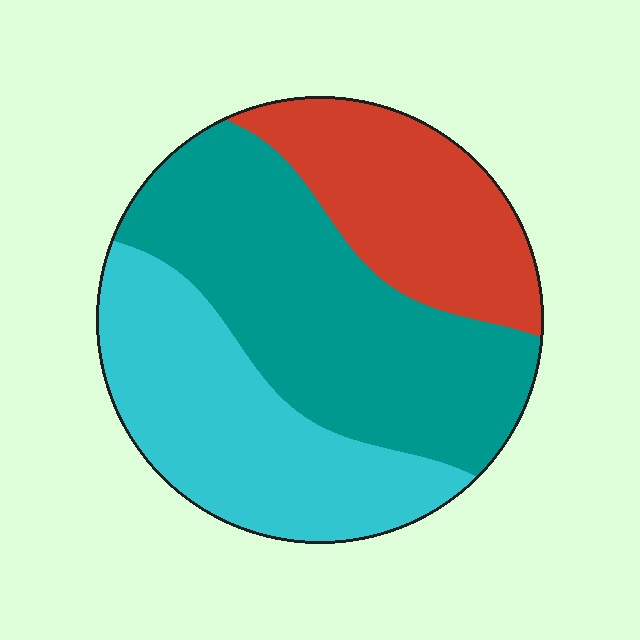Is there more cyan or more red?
Cyan.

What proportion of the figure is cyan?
Cyan takes up about one third (1/3) of the figure.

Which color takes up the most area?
Teal, at roughly 45%.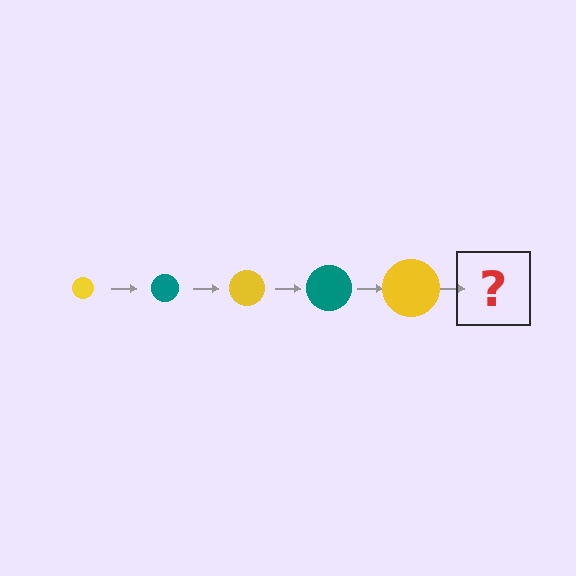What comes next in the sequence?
The next element should be a teal circle, larger than the previous one.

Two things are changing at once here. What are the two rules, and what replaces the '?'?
The two rules are that the circle grows larger each step and the color cycles through yellow and teal. The '?' should be a teal circle, larger than the previous one.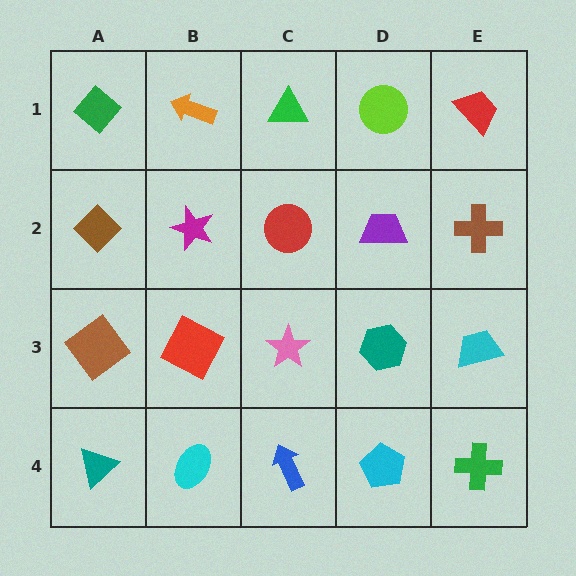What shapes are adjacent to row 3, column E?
A brown cross (row 2, column E), a green cross (row 4, column E), a teal hexagon (row 3, column D).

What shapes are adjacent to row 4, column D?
A teal hexagon (row 3, column D), a blue arrow (row 4, column C), a green cross (row 4, column E).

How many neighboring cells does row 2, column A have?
3.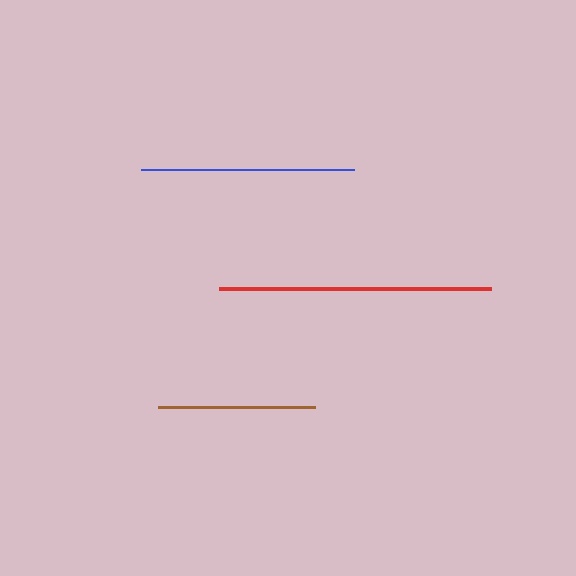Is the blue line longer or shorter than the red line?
The red line is longer than the blue line.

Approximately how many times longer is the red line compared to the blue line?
The red line is approximately 1.3 times the length of the blue line.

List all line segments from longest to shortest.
From longest to shortest: red, blue, brown.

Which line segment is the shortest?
The brown line is the shortest at approximately 157 pixels.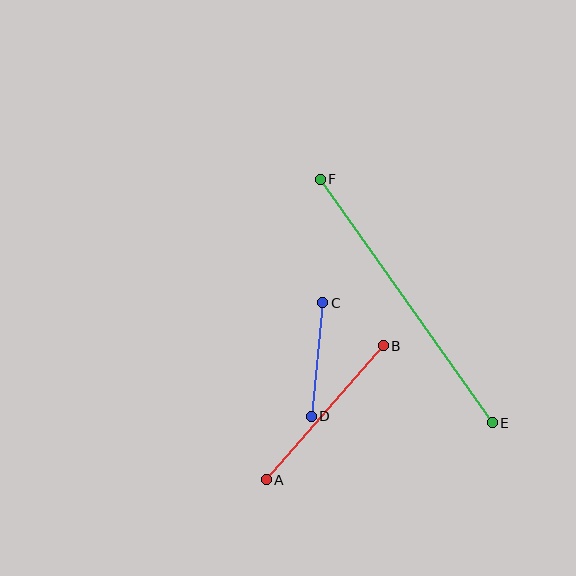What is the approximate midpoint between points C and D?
The midpoint is at approximately (317, 360) pixels.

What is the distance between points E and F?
The distance is approximately 298 pixels.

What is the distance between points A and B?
The distance is approximately 178 pixels.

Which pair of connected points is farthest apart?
Points E and F are farthest apart.